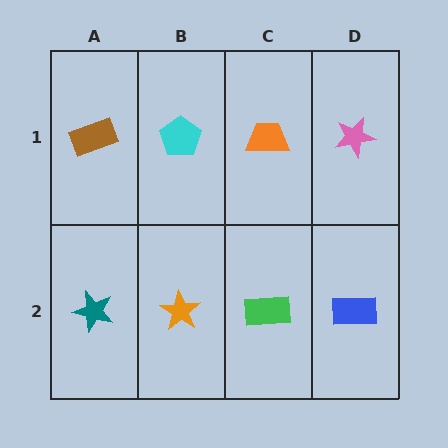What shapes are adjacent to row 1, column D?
A blue rectangle (row 2, column D), an orange trapezoid (row 1, column C).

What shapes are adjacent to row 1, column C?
A green rectangle (row 2, column C), a cyan pentagon (row 1, column B), a pink star (row 1, column D).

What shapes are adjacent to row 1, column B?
An orange star (row 2, column B), a brown rectangle (row 1, column A), an orange trapezoid (row 1, column C).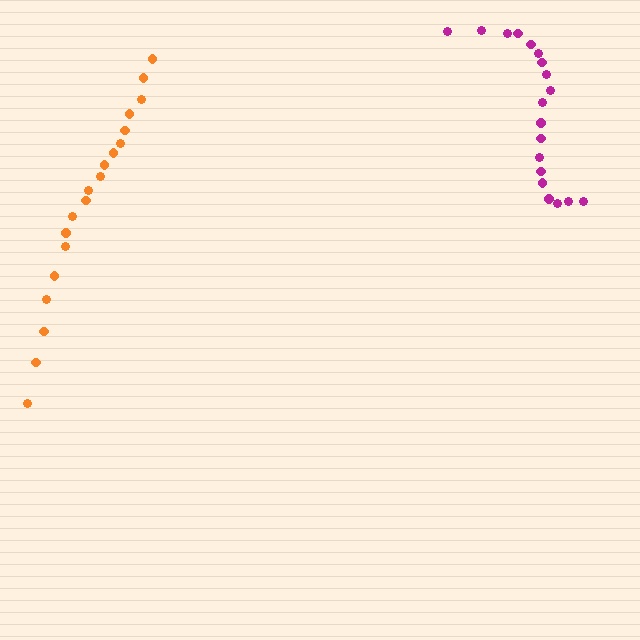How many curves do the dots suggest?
There are 2 distinct paths.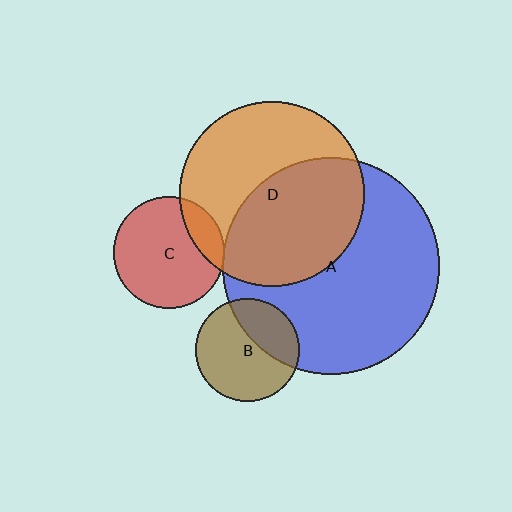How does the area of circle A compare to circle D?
Approximately 1.4 times.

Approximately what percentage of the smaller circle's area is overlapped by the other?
Approximately 5%.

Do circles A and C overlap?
Yes.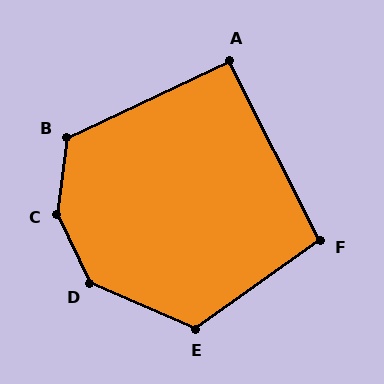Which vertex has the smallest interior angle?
A, at approximately 91 degrees.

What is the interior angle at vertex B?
Approximately 122 degrees (obtuse).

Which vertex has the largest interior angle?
C, at approximately 147 degrees.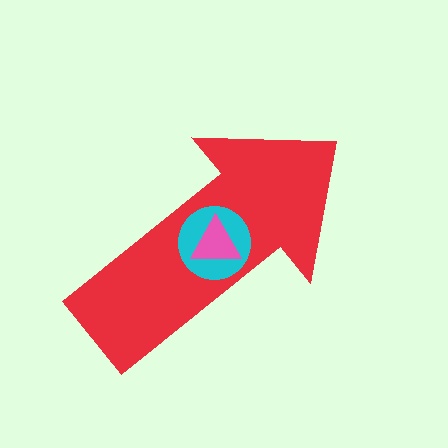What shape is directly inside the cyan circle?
The pink triangle.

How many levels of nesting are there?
3.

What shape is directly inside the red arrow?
The cyan circle.